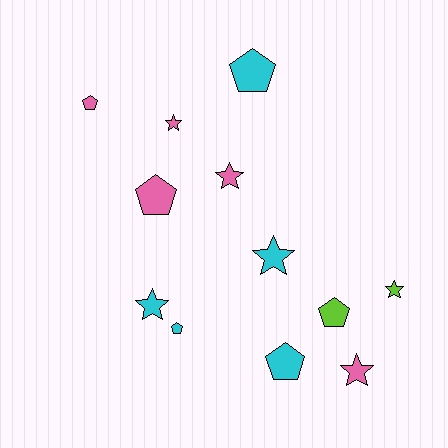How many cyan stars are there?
There are 2 cyan stars.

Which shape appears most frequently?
Star, with 6 objects.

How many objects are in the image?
There are 12 objects.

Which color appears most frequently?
Pink, with 5 objects.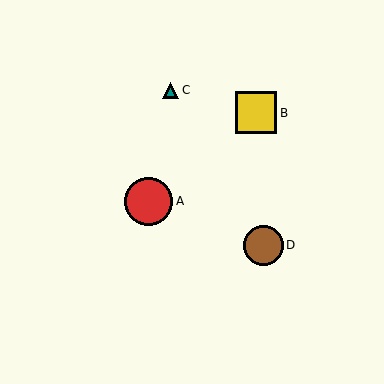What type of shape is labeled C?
Shape C is a teal triangle.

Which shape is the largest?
The red circle (labeled A) is the largest.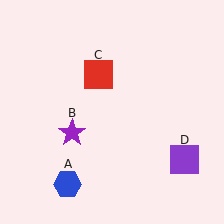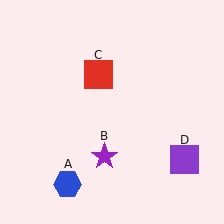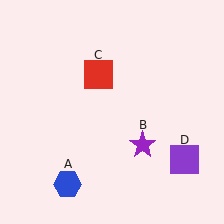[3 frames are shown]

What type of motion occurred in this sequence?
The purple star (object B) rotated counterclockwise around the center of the scene.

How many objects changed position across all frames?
1 object changed position: purple star (object B).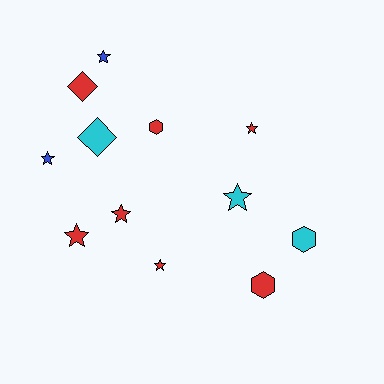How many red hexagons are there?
There are 2 red hexagons.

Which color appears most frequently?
Red, with 7 objects.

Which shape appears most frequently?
Star, with 7 objects.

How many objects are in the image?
There are 12 objects.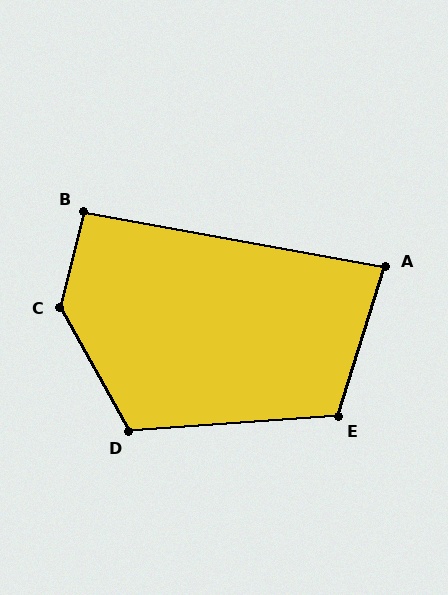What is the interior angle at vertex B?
Approximately 94 degrees (approximately right).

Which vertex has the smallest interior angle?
A, at approximately 83 degrees.